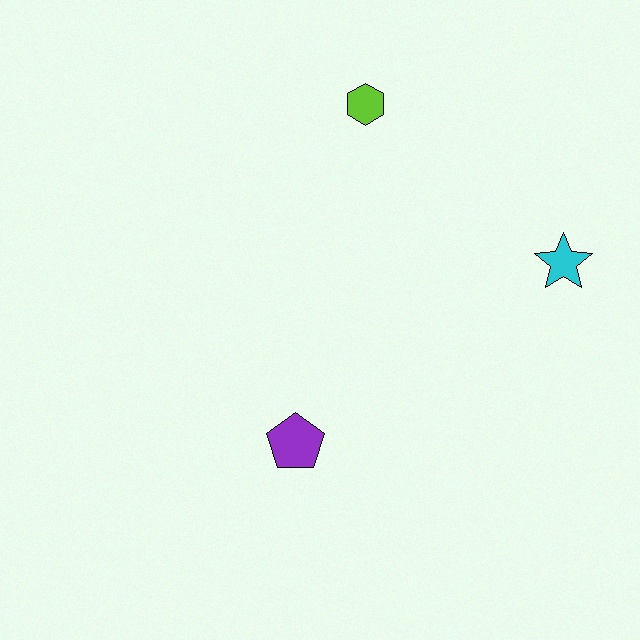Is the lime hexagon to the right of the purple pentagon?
Yes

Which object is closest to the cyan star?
The lime hexagon is closest to the cyan star.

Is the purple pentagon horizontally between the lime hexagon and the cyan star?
No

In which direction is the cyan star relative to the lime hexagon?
The cyan star is to the right of the lime hexagon.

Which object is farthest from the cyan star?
The purple pentagon is farthest from the cyan star.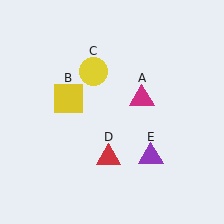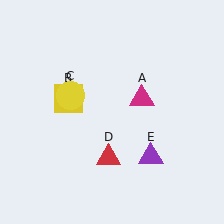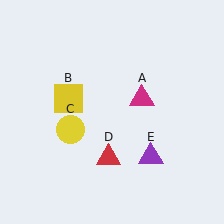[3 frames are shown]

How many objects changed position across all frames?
1 object changed position: yellow circle (object C).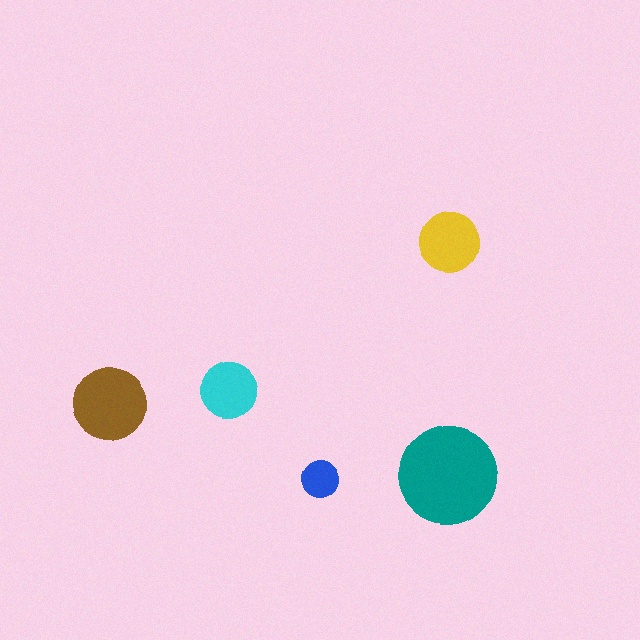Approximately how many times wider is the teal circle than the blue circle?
About 2.5 times wider.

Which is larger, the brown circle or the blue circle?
The brown one.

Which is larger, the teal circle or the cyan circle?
The teal one.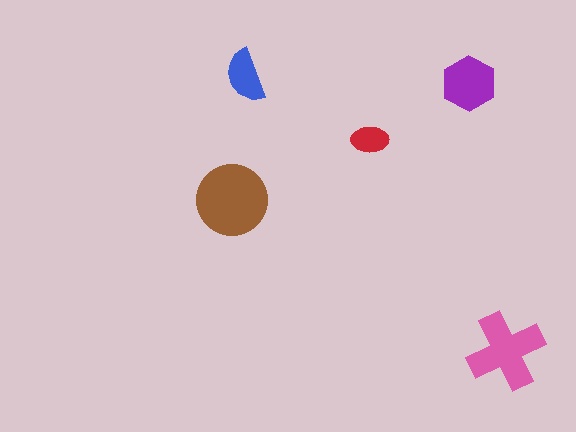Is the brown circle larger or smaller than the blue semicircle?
Larger.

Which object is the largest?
The brown circle.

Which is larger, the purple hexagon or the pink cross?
The pink cross.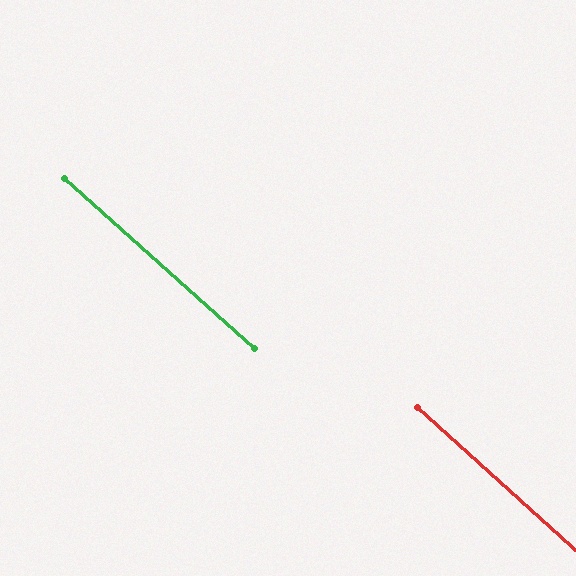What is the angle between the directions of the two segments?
Approximately 0 degrees.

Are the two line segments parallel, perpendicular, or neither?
Parallel — their directions differ by only 0.0°.